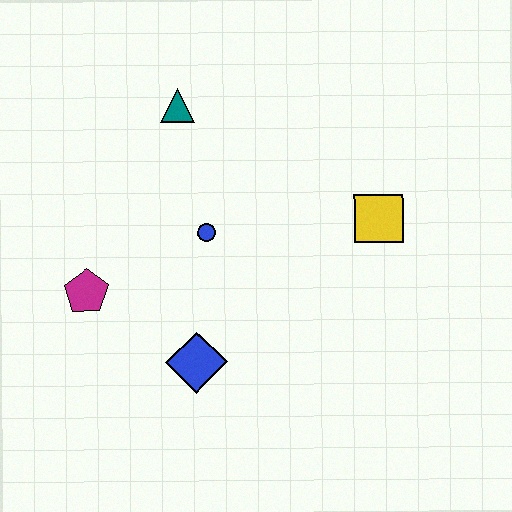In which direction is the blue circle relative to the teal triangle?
The blue circle is below the teal triangle.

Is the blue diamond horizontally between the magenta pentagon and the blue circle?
Yes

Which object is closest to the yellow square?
The blue circle is closest to the yellow square.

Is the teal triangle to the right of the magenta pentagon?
Yes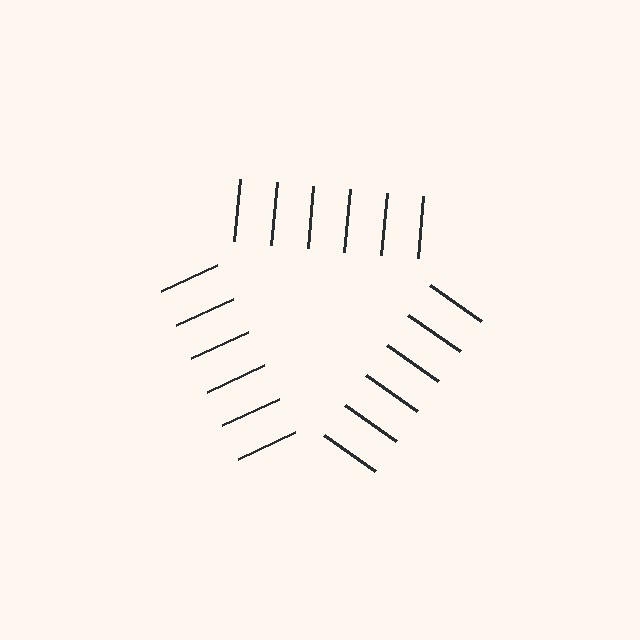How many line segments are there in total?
18 — 6 along each of the 3 edges.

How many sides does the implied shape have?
3 sides — the line-ends trace a triangle.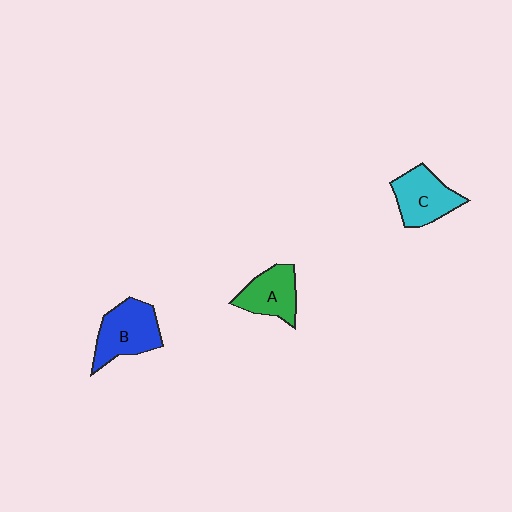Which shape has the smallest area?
Shape A (green).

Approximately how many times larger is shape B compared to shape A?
Approximately 1.2 times.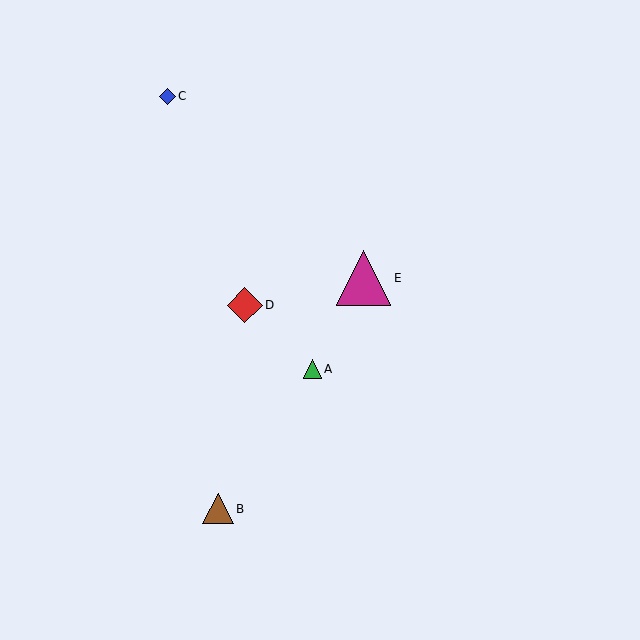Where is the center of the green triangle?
The center of the green triangle is at (312, 369).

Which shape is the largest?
The magenta triangle (labeled E) is the largest.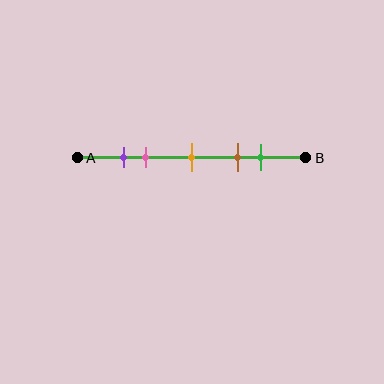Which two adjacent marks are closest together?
The purple and pink marks are the closest adjacent pair.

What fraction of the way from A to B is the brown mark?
The brown mark is approximately 70% (0.7) of the way from A to B.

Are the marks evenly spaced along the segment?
No, the marks are not evenly spaced.